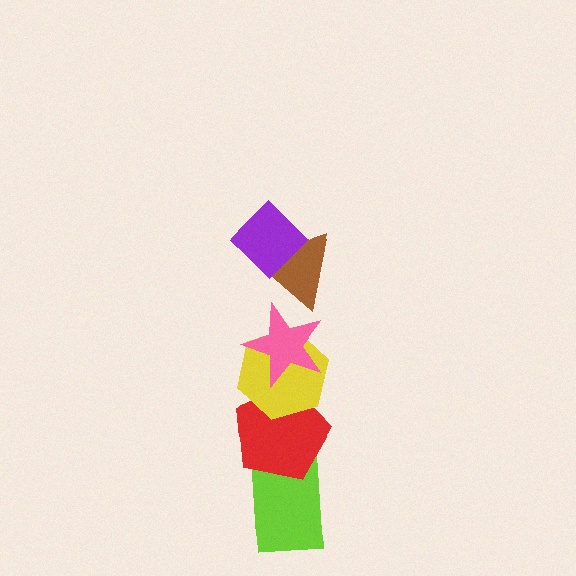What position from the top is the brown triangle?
The brown triangle is 2nd from the top.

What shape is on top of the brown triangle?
The purple diamond is on top of the brown triangle.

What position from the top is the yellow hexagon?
The yellow hexagon is 4th from the top.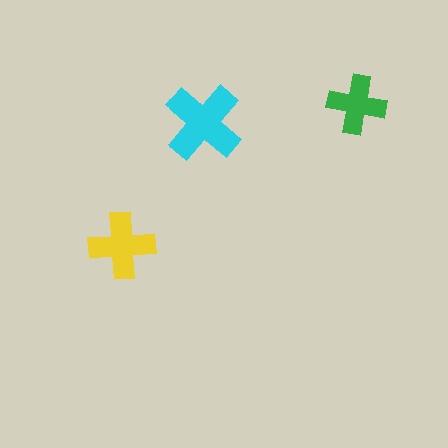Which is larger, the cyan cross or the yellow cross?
The cyan one.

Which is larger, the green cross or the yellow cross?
The yellow one.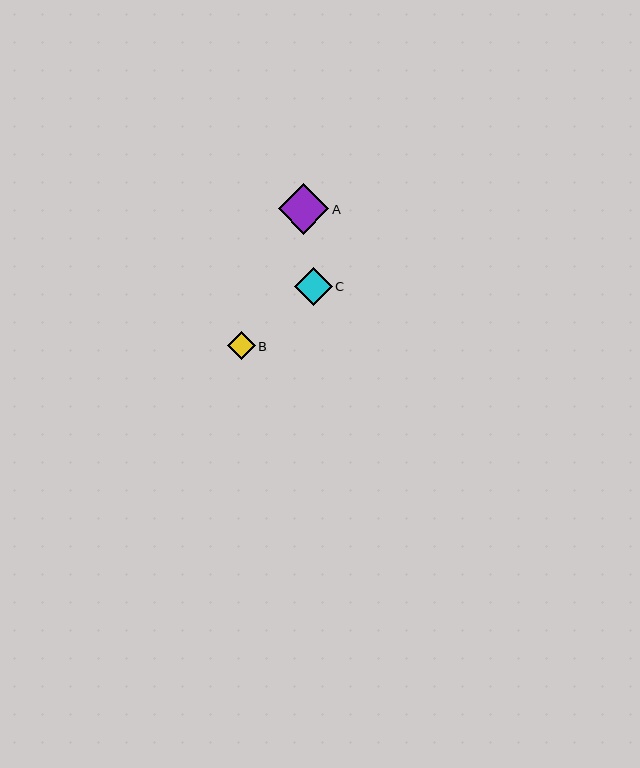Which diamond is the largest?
Diamond A is the largest with a size of approximately 50 pixels.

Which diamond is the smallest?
Diamond B is the smallest with a size of approximately 28 pixels.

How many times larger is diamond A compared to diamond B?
Diamond A is approximately 1.8 times the size of diamond B.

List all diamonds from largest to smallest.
From largest to smallest: A, C, B.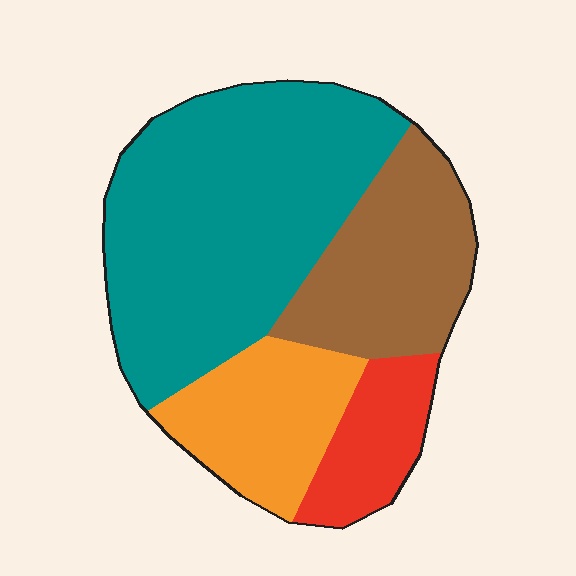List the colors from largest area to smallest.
From largest to smallest: teal, brown, orange, red.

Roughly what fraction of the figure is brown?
Brown takes up between a sixth and a third of the figure.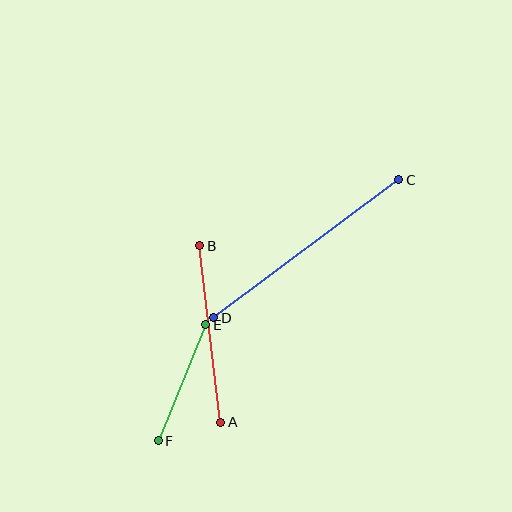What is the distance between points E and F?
The distance is approximately 126 pixels.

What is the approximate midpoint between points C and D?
The midpoint is at approximately (306, 249) pixels.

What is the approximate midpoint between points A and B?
The midpoint is at approximately (210, 334) pixels.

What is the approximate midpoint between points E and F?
The midpoint is at approximately (182, 383) pixels.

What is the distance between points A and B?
The distance is approximately 177 pixels.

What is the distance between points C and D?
The distance is approximately 231 pixels.